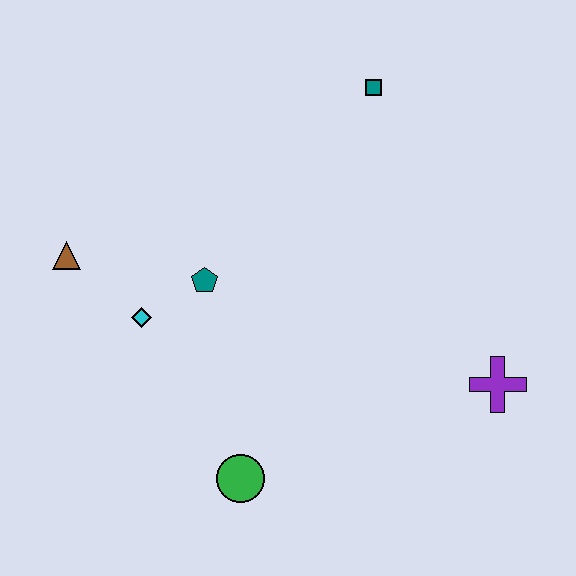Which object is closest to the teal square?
The teal pentagon is closest to the teal square.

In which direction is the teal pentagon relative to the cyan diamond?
The teal pentagon is to the right of the cyan diamond.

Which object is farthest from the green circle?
The teal square is farthest from the green circle.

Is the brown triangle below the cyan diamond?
No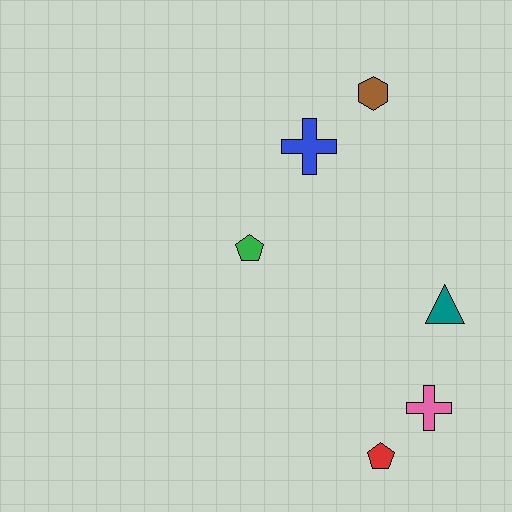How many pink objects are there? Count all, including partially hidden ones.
There is 1 pink object.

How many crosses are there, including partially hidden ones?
There are 2 crosses.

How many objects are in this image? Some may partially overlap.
There are 6 objects.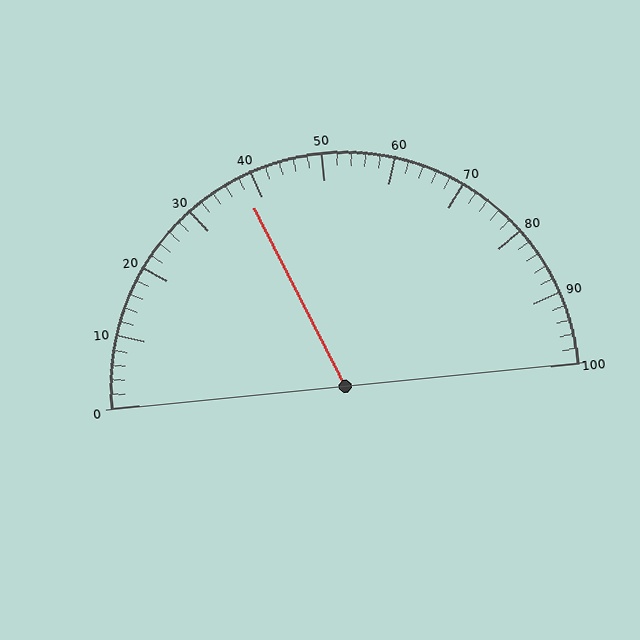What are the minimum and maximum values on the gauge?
The gauge ranges from 0 to 100.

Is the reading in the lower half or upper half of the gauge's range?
The reading is in the lower half of the range (0 to 100).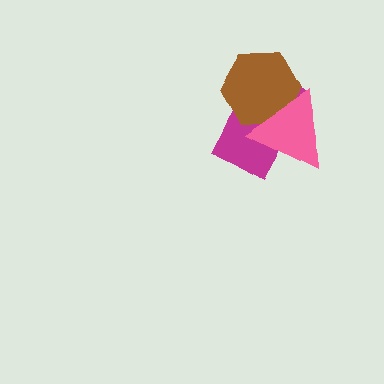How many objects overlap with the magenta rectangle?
2 objects overlap with the magenta rectangle.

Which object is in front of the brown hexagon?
The pink triangle is in front of the brown hexagon.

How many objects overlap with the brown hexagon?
2 objects overlap with the brown hexagon.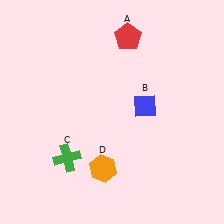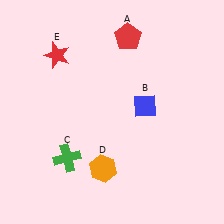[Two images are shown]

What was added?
A red star (E) was added in Image 2.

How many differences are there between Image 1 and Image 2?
There is 1 difference between the two images.